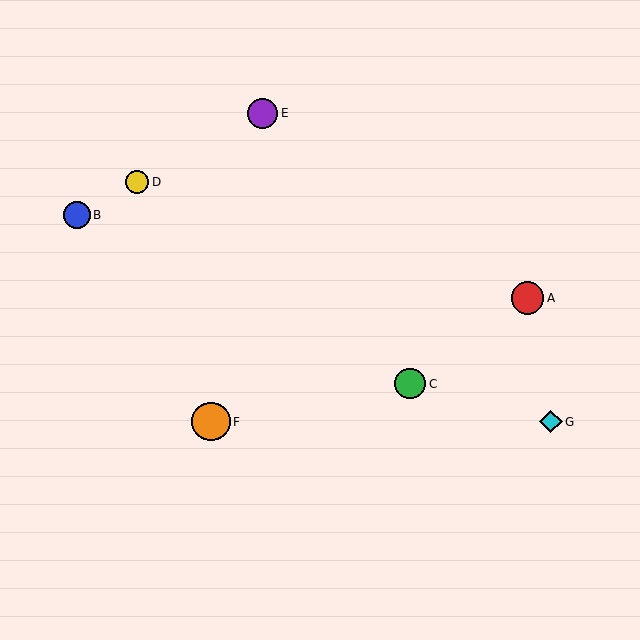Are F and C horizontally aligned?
No, F is at y≈422 and C is at y≈384.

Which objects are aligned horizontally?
Objects F, G are aligned horizontally.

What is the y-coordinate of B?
Object B is at y≈215.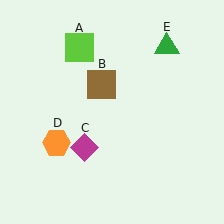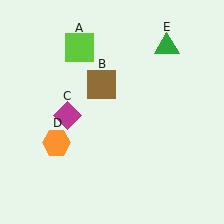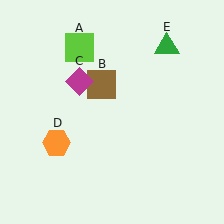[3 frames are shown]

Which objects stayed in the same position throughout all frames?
Lime square (object A) and brown square (object B) and orange hexagon (object D) and green triangle (object E) remained stationary.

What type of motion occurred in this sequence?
The magenta diamond (object C) rotated clockwise around the center of the scene.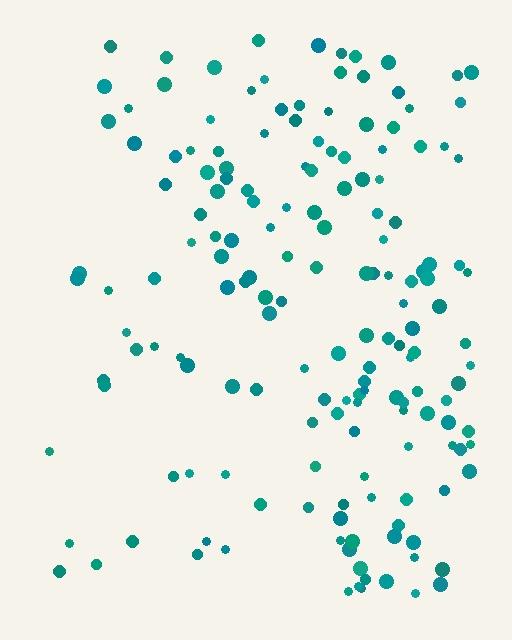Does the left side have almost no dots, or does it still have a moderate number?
Still a moderate number, just noticeably fewer than the right.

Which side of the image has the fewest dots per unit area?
The left.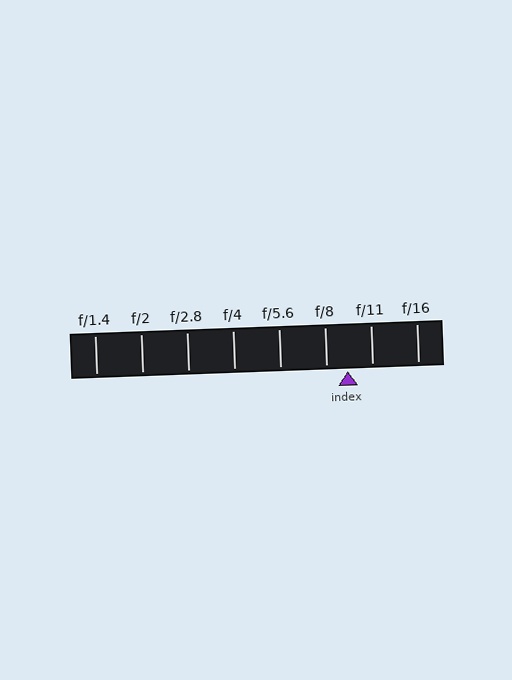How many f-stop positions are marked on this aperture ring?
There are 8 f-stop positions marked.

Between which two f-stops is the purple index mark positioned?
The index mark is between f/8 and f/11.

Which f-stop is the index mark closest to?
The index mark is closest to f/8.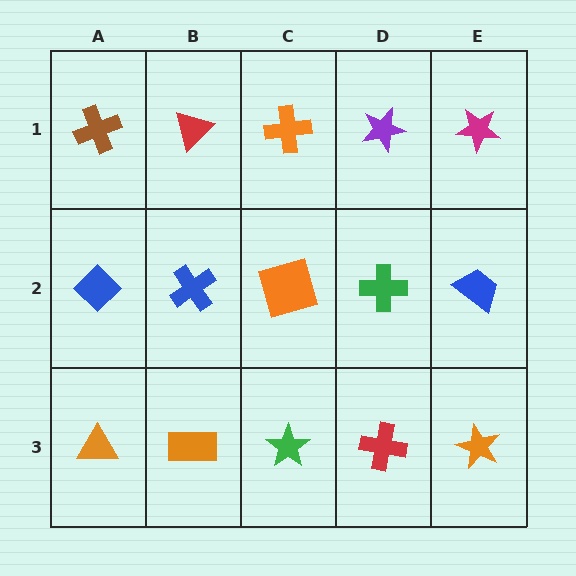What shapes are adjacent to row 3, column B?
A blue cross (row 2, column B), an orange triangle (row 3, column A), a green star (row 3, column C).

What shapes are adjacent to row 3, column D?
A green cross (row 2, column D), a green star (row 3, column C), an orange star (row 3, column E).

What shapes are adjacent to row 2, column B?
A red triangle (row 1, column B), an orange rectangle (row 3, column B), a blue diamond (row 2, column A), an orange square (row 2, column C).